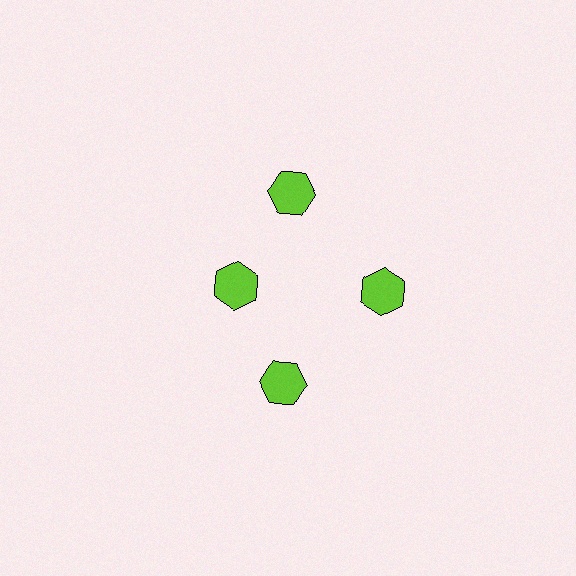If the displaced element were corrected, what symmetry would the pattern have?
It would have 4-fold rotational symmetry — the pattern would map onto itself every 90 degrees.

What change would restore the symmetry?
The symmetry would be restored by moving it outward, back onto the ring so that all 4 hexagons sit at equal angles and equal distance from the center.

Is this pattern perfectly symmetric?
No. The 4 lime hexagons are arranged in a ring, but one element near the 9 o'clock position is pulled inward toward the center, breaking the 4-fold rotational symmetry.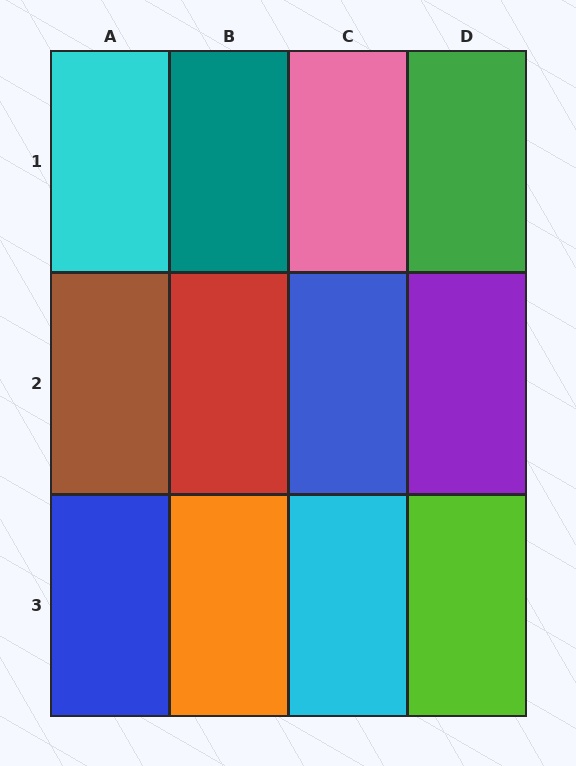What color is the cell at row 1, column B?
Teal.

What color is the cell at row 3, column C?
Cyan.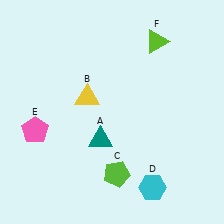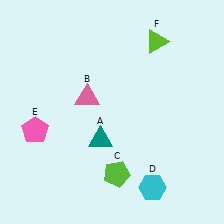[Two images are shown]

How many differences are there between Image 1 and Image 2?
There is 1 difference between the two images.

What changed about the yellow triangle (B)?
In Image 1, B is yellow. In Image 2, it changed to pink.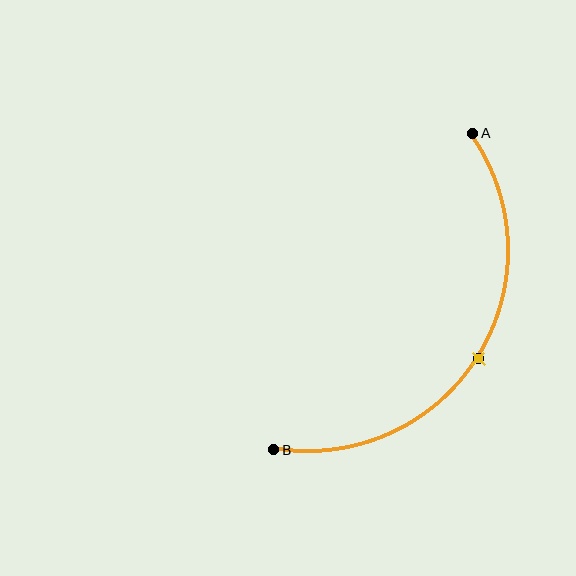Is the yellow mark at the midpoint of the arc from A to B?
Yes. The yellow mark lies on the arc at equal arc-length from both A and B — it is the arc midpoint.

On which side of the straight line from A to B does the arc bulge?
The arc bulges to the right of the straight line connecting A and B.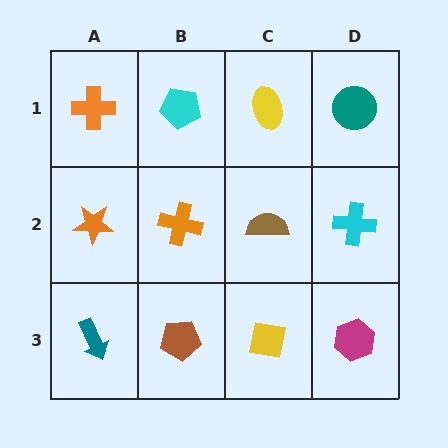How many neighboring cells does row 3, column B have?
3.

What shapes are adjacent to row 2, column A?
An orange cross (row 1, column A), a teal arrow (row 3, column A), an orange cross (row 2, column B).